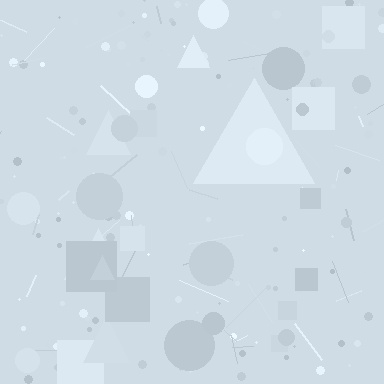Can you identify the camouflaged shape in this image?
The camouflaged shape is a triangle.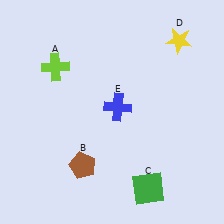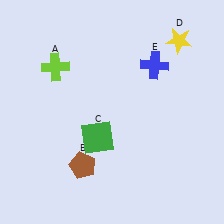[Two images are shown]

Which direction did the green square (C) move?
The green square (C) moved up.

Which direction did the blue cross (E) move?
The blue cross (E) moved up.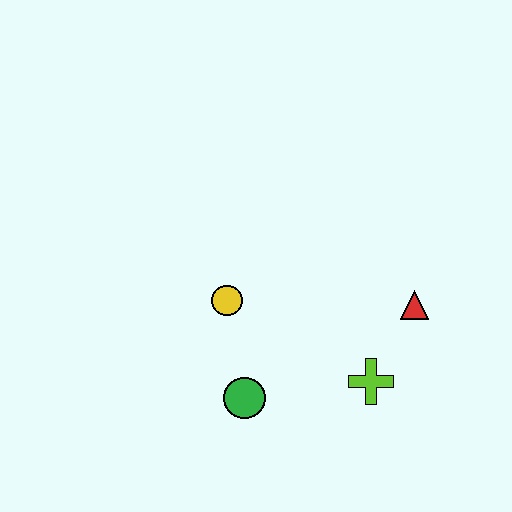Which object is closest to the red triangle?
The lime cross is closest to the red triangle.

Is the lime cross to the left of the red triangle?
Yes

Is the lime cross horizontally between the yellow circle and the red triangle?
Yes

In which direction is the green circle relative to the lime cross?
The green circle is to the left of the lime cross.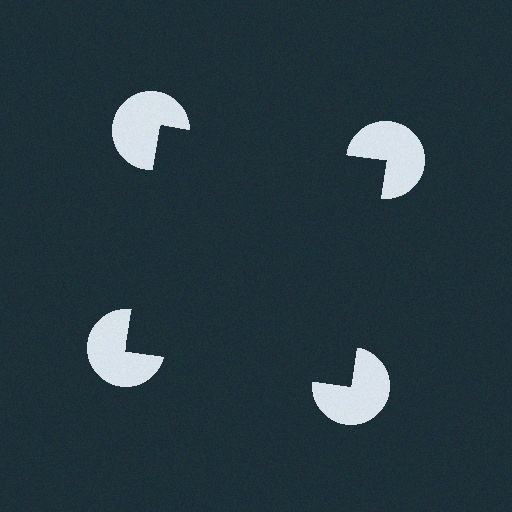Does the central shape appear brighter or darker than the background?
It typically appears slightly darker than the background, even though no actual brightness change is drawn.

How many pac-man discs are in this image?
There are 4 — one at each vertex of the illusory square.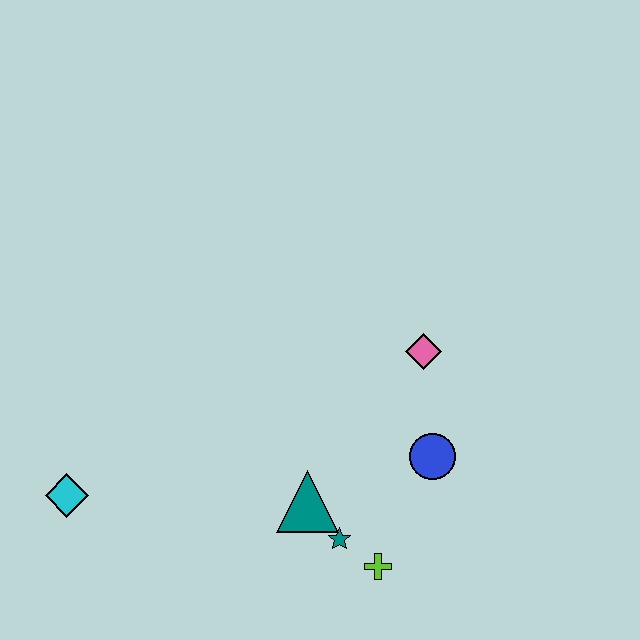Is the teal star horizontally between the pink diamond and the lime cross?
No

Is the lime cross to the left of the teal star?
No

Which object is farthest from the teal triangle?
The cyan diamond is farthest from the teal triangle.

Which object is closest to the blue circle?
The pink diamond is closest to the blue circle.